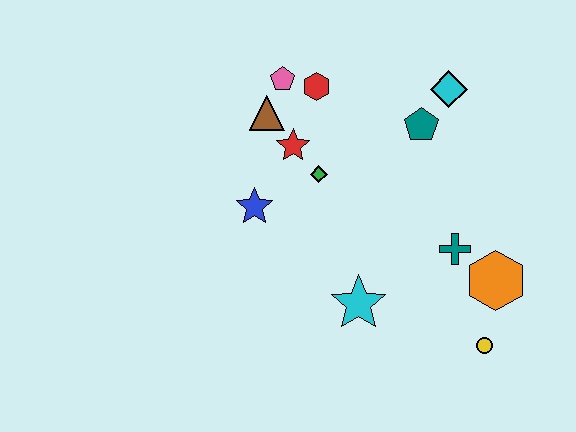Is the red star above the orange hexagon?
Yes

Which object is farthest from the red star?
The yellow circle is farthest from the red star.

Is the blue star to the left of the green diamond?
Yes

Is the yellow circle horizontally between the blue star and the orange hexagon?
Yes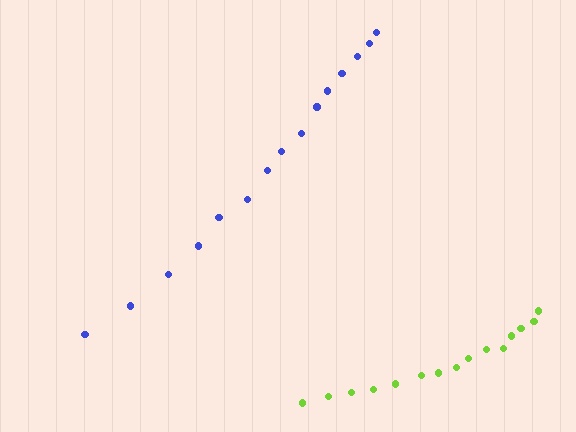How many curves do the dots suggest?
There are 2 distinct paths.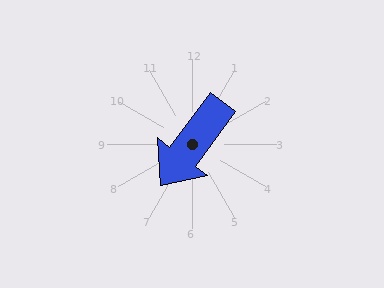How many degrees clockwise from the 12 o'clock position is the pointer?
Approximately 217 degrees.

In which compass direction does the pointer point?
Southwest.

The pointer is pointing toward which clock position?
Roughly 7 o'clock.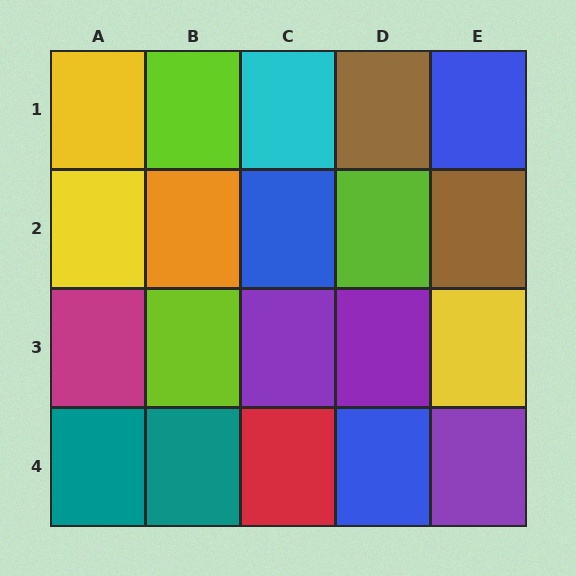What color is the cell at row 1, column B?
Lime.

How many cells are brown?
2 cells are brown.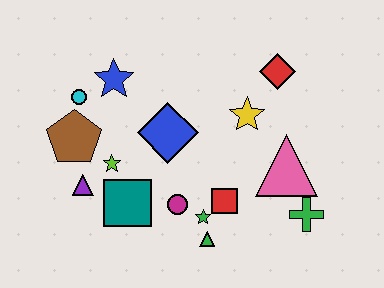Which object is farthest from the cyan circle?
The green cross is farthest from the cyan circle.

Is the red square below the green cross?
No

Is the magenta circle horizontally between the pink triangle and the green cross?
No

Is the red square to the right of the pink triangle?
No